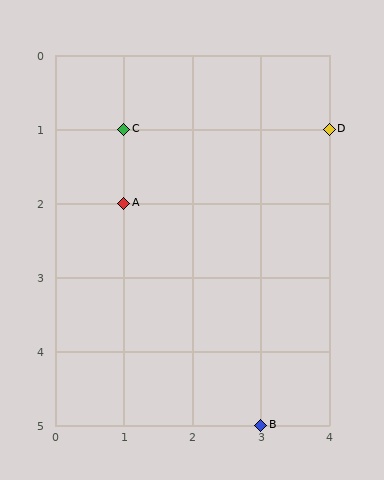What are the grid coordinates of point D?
Point D is at grid coordinates (4, 1).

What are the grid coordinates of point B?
Point B is at grid coordinates (3, 5).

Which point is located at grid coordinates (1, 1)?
Point C is at (1, 1).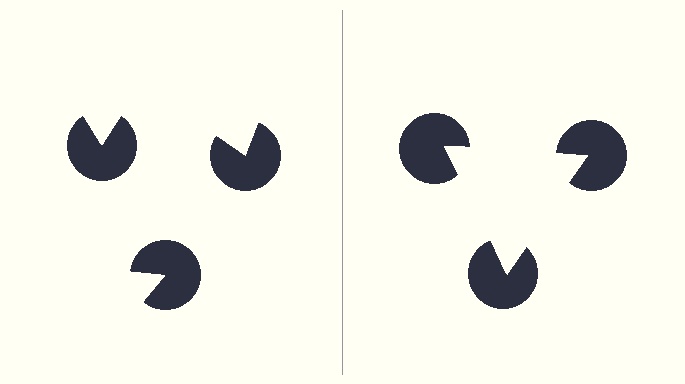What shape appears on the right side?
An illusory triangle.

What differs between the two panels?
The pac-man discs are positioned identically on both sides; only the wedge orientations differ. On the right they align to a triangle; on the left they are misaligned.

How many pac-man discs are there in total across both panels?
6 — 3 on each side.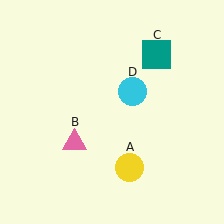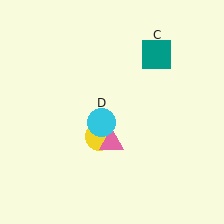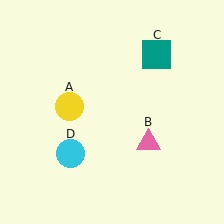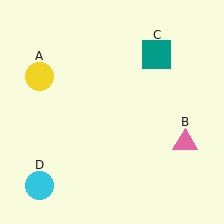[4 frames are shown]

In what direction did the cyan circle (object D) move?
The cyan circle (object D) moved down and to the left.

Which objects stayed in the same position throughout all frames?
Teal square (object C) remained stationary.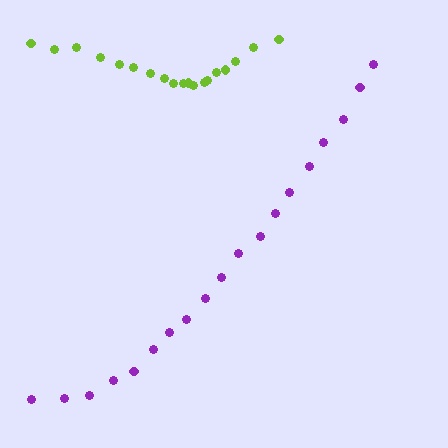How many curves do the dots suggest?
There are 2 distinct paths.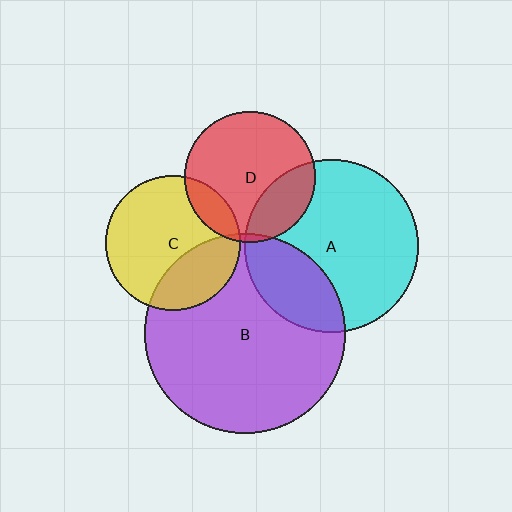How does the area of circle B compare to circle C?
Approximately 2.2 times.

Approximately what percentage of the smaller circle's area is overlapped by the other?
Approximately 25%.